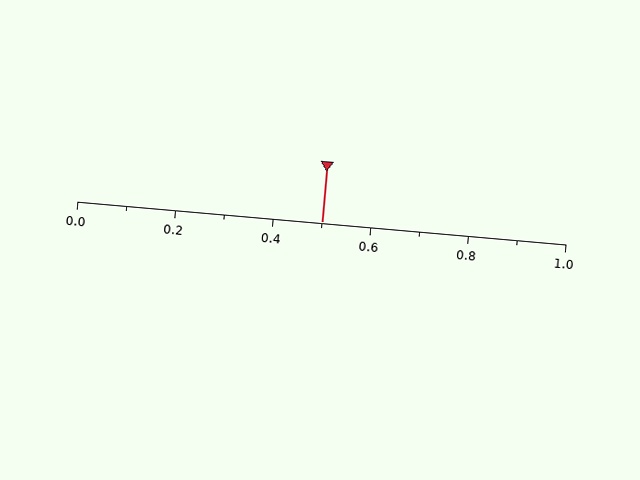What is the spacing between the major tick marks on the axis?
The major ticks are spaced 0.2 apart.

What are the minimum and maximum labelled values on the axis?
The axis runs from 0.0 to 1.0.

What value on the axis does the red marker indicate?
The marker indicates approximately 0.5.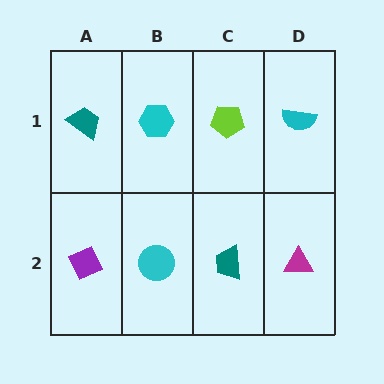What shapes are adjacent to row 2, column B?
A cyan hexagon (row 1, column B), a purple diamond (row 2, column A), a teal trapezoid (row 2, column C).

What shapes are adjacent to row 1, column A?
A purple diamond (row 2, column A), a cyan hexagon (row 1, column B).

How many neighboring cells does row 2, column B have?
3.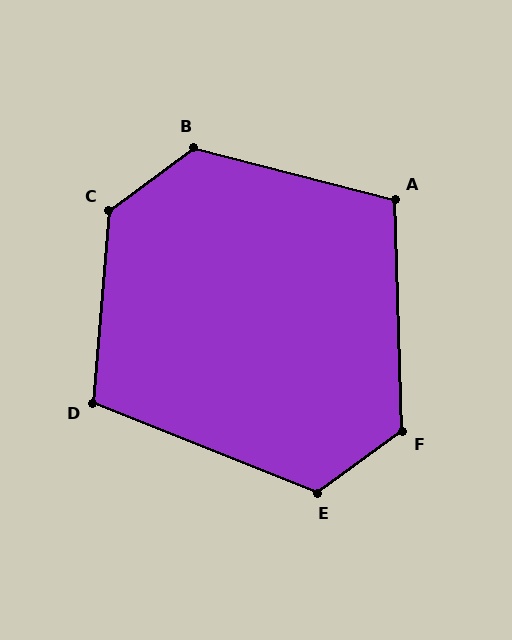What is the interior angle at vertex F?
Approximately 124 degrees (obtuse).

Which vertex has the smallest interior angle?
A, at approximately 106 degrees.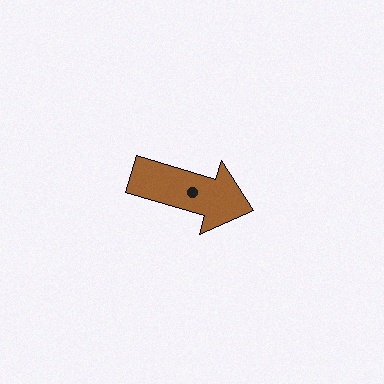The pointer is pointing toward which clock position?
Roughly 4 o'clock.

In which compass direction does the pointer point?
East.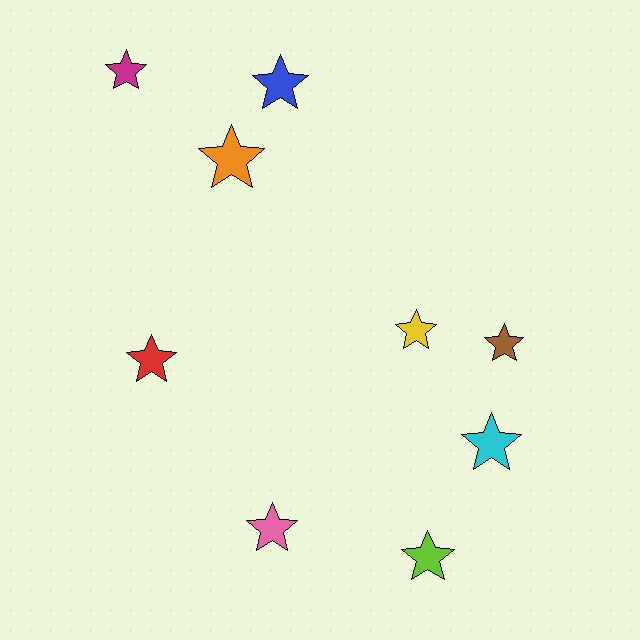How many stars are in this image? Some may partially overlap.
There are 9 stars.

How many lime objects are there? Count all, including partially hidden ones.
There is 1 lime object.